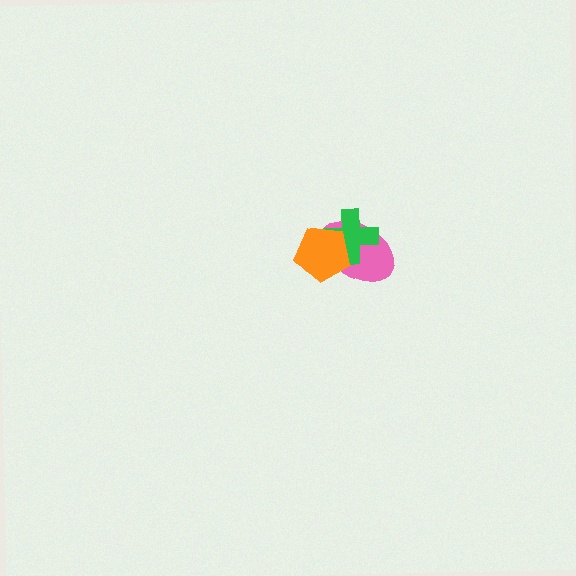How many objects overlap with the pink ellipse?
2 objects overlap with the pink ellipse.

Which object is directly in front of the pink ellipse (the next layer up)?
The green cross is directly in front of the pink ellipse.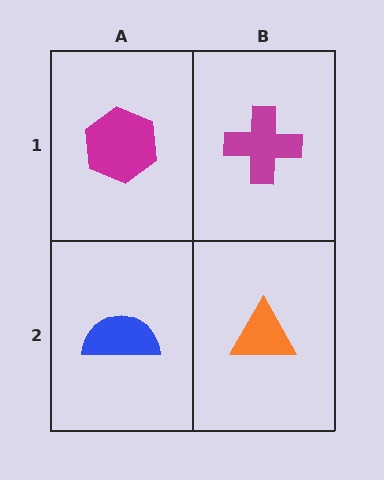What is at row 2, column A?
A blue semicircle.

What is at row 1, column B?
A magenta cross.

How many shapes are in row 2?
2 shapes.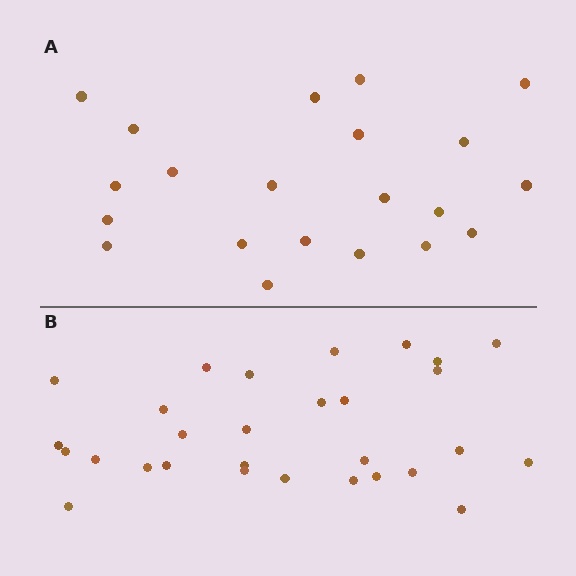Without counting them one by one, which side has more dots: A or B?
Region B (the bottom region) has more dots.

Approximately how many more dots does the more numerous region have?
Region B has roughly 8 or so more dots than region A.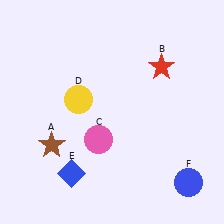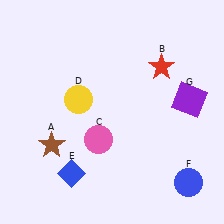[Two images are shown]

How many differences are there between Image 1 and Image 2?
There is 1 difference between the two images.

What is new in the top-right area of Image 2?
A purple square (G) was added in the top-right area of Image 2.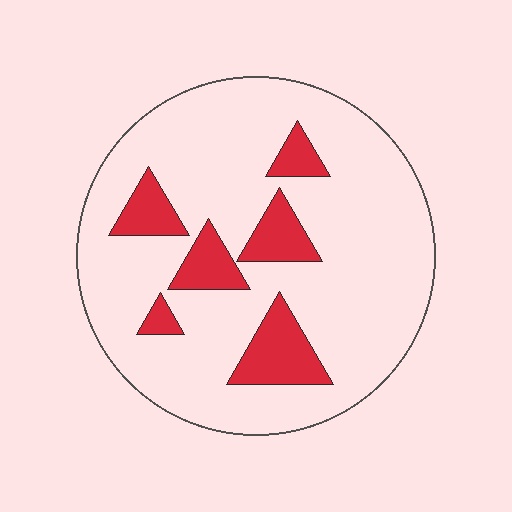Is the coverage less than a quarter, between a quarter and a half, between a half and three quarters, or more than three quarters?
Less than a quarter.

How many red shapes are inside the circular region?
6.